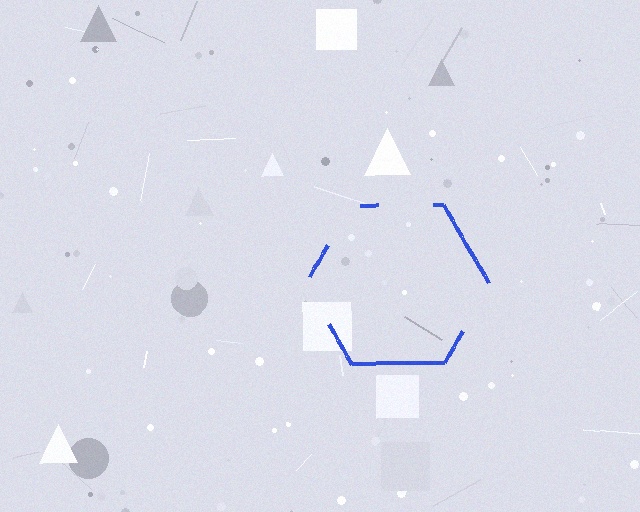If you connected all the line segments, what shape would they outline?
They would outline a hexagon.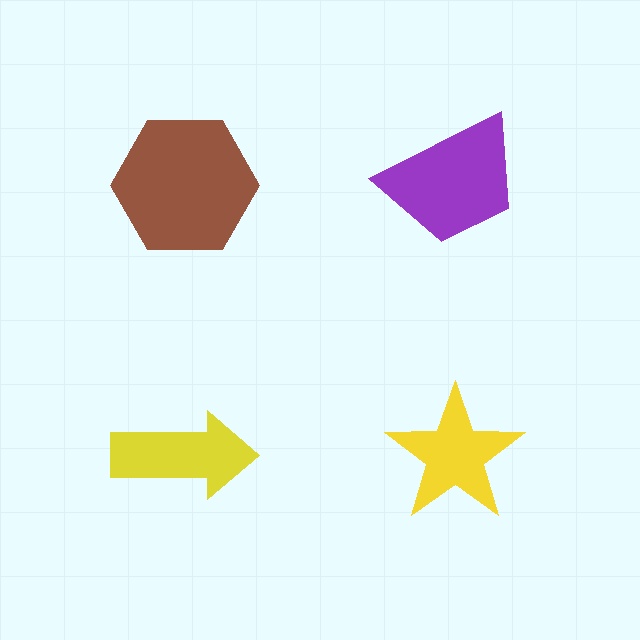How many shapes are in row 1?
2 shapes.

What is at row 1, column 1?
A brown hexagon.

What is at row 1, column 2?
A purple trapezoid.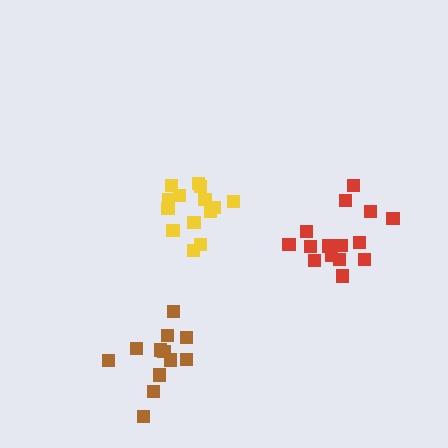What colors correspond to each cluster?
The clusters are colored: brown, red, yellow.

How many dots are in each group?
Group 1: 12 dots, Group 2: 15 dots, Group 3: 14 dots (41 total).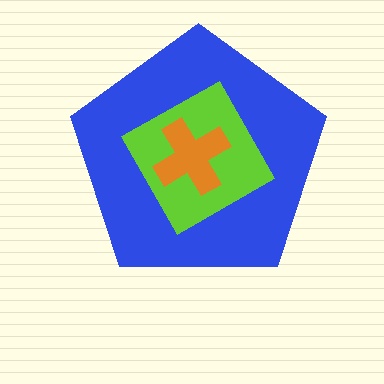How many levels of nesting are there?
3.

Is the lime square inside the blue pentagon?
Yes.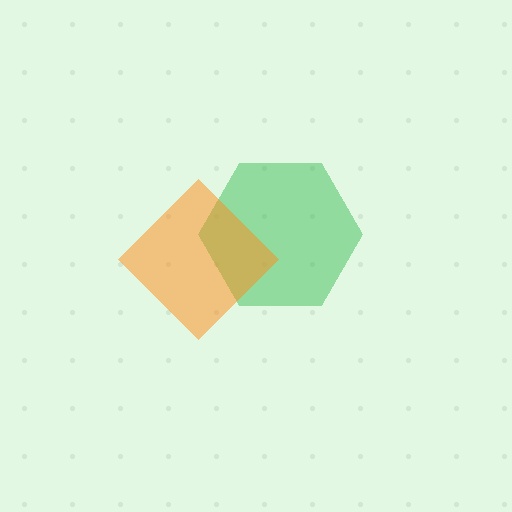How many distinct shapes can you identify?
There are 2 distinct shapes: a green hexagon, an orange diamond.